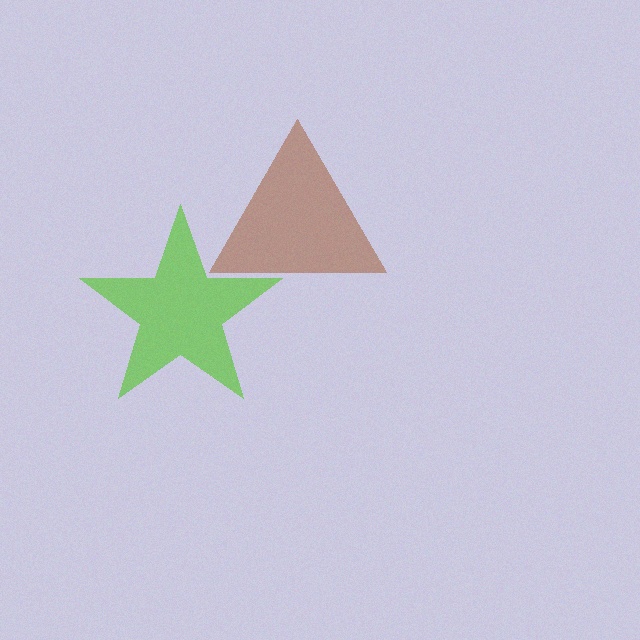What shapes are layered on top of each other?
The layered shapes are: a brown triangle, a lime star.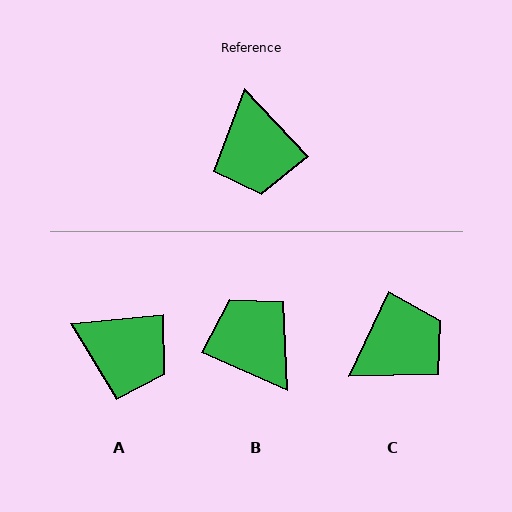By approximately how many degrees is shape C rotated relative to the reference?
Approximately 112 degrees counter-clockwise.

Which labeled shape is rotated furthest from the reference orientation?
B, about 157 degrees away.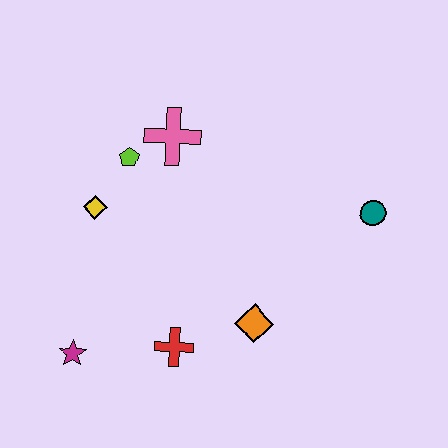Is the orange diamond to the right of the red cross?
Yes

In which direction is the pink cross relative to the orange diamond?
The pink cross is above the orange diamond.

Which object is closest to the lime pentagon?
The pink cross is closest to the lime pentagon.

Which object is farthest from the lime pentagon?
The teal circle is farthest from the lime pentagon.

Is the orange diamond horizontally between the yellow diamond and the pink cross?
No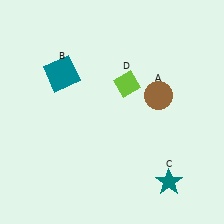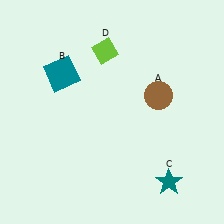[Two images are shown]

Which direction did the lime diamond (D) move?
The lime diamond (D) moved up.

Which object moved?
The lime diamond (D) moved up.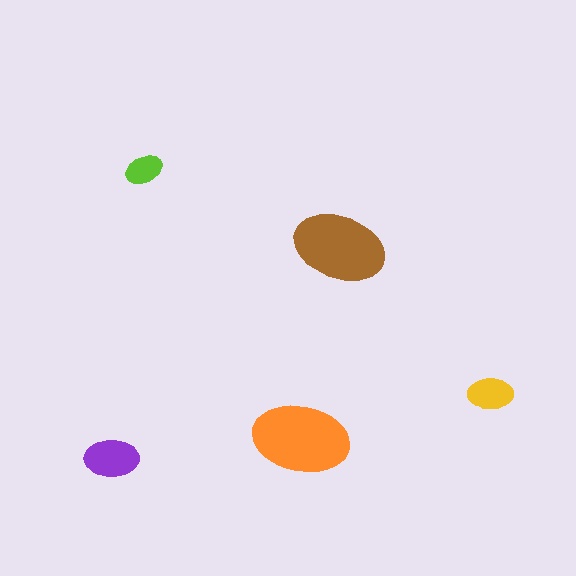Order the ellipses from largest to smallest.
the orange one, the brown one, the purple one, the yellow one, the lime one.